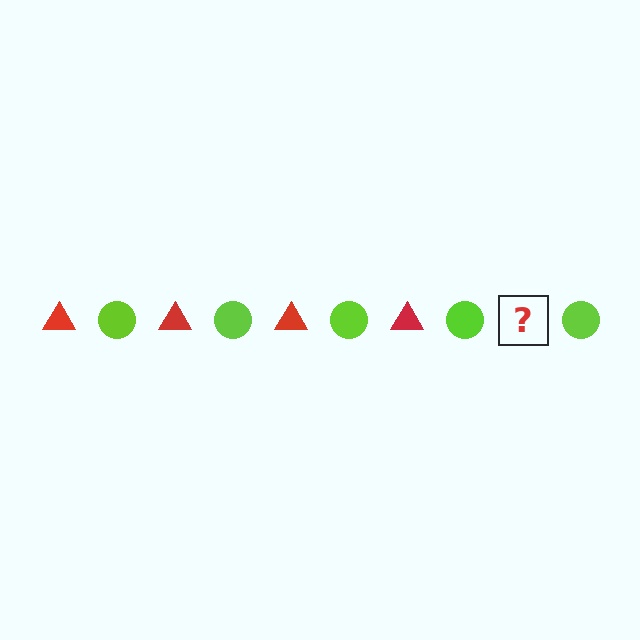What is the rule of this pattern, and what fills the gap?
The rule is that the pattern alternates between red triangle and lime circle. The gap should be filled with a red triangle.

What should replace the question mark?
The question mark should be replaced with a red triangle.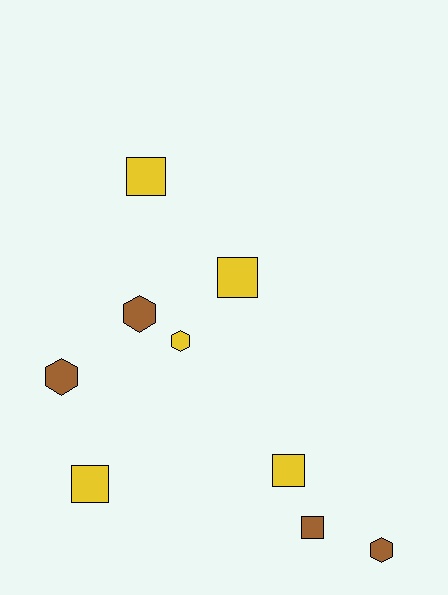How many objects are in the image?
There are 9 objects.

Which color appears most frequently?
Yellow, with 5 objects.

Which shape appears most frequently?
Square, with 5 objects.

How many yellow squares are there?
There are 4 yellow squares.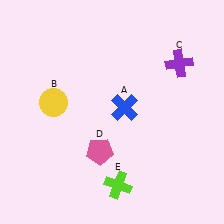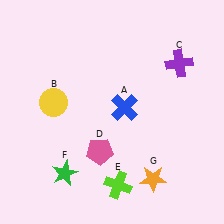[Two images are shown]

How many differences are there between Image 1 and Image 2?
There are 2 differences between the two images.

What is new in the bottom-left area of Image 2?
A green star (F) was added in the bottom-left area of Image 2.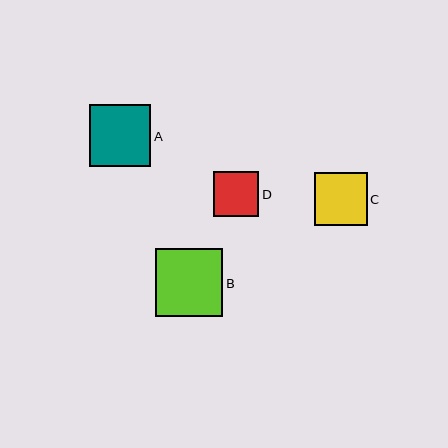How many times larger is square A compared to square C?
Square A is approximately 1.2 times the size of square C.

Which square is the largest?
Square B is the largest with a size of approximately 68 pixels.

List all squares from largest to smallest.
From largest to smallest: B, A, C, D.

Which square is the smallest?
Square D is the smallest with a size of approximately 45 pixels.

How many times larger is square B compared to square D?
Square B is approximately 1.5 times the size of square D.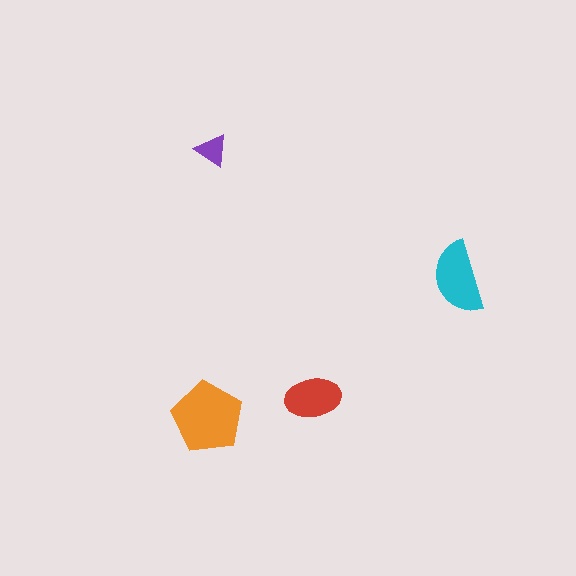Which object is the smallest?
The purple triangle.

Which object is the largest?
The orange pentagon.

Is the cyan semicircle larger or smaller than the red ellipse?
Larger.